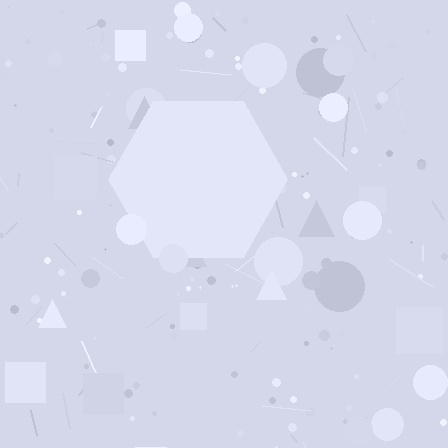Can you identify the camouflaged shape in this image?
The camouflaged shape is a hexagon.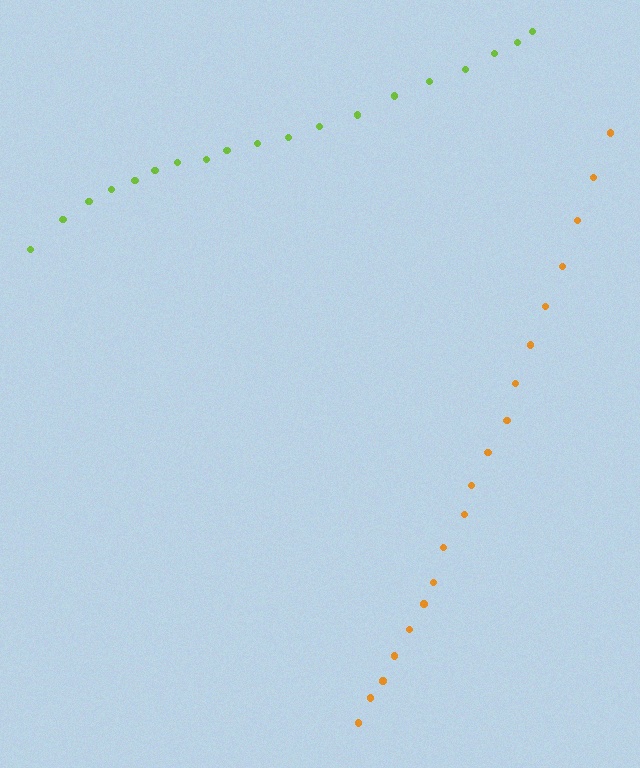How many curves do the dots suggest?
There are 2 distinct paths.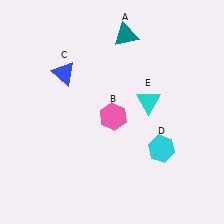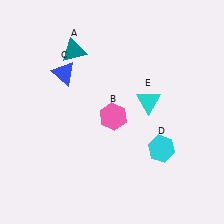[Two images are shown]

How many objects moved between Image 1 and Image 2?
1 object moved between the two images.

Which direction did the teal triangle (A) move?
The teal triangle (A) moved left.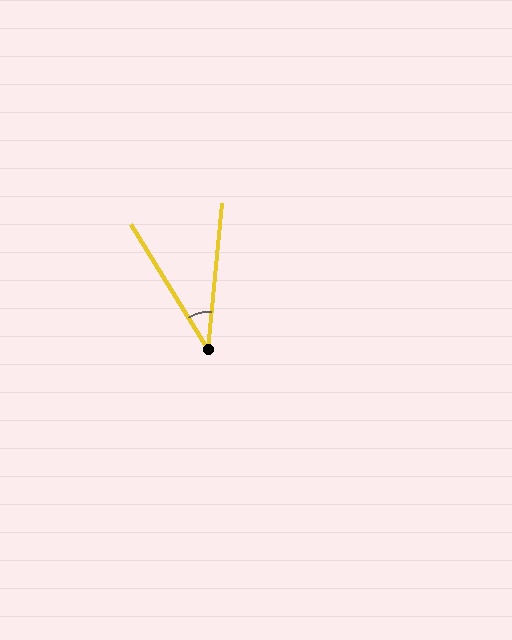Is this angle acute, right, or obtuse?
It is acute.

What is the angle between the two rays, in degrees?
Approximately 37 degrees.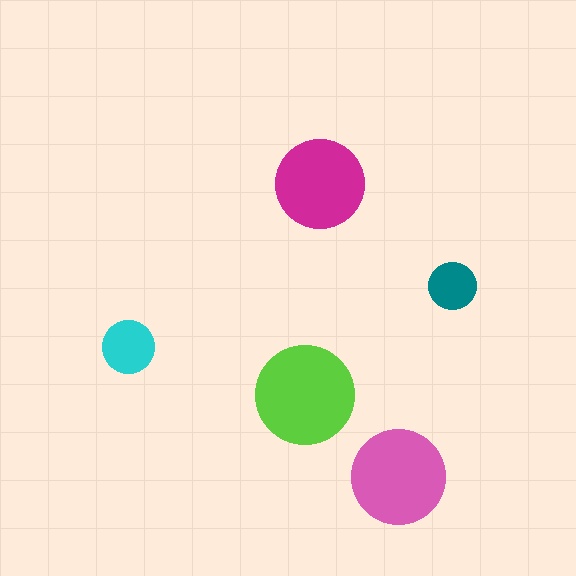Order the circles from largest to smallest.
the lime one, the pink one, the magenta one, the cyan one, the teal one.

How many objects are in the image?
There are 5 objects in the image.